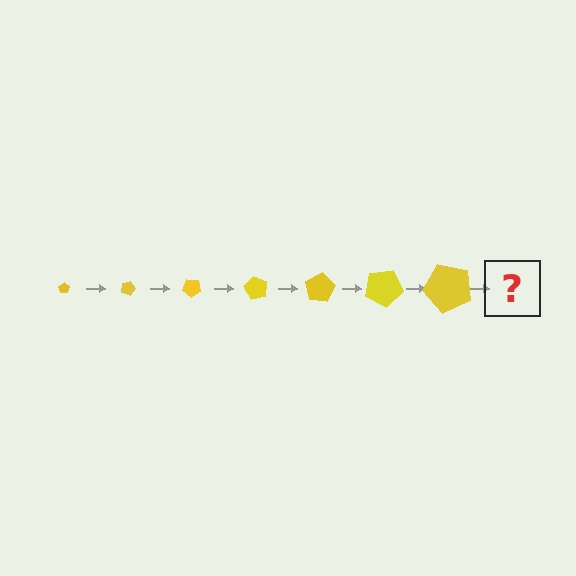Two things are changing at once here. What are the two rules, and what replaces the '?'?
The two rules are that the pentagon grows larger each step and it rotates 20 degrees each step. The '?' should be a pentagon, larger than the previous one and rotated 140 degrees from the start.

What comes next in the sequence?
The next element should be a pentagon, larger than the previous one and rotated 140 degrees from the start.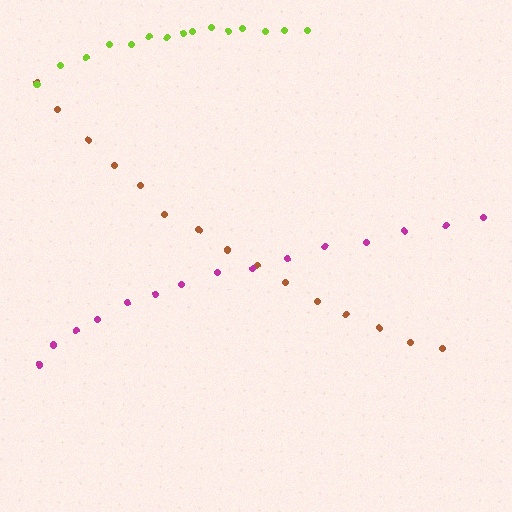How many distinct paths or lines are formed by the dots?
There are 3 distinct paths.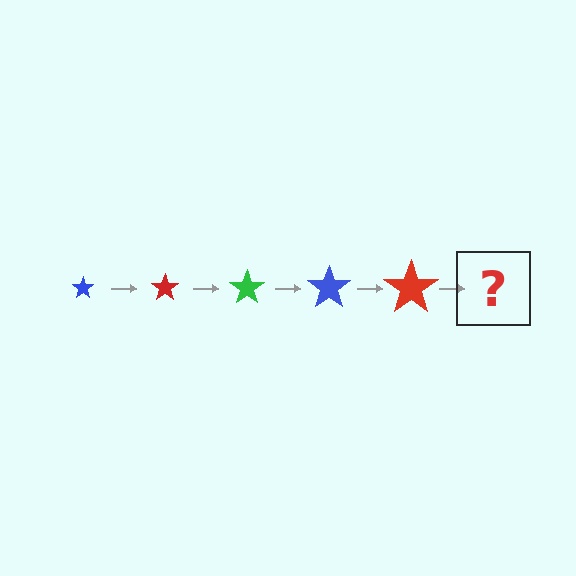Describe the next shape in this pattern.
It should be a green star, larger than the previous one.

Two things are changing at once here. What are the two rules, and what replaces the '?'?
The two rules are that the star grows larger each step and the color cycles through blue, red, and green. The '?' should be a green star, larger than the previous one.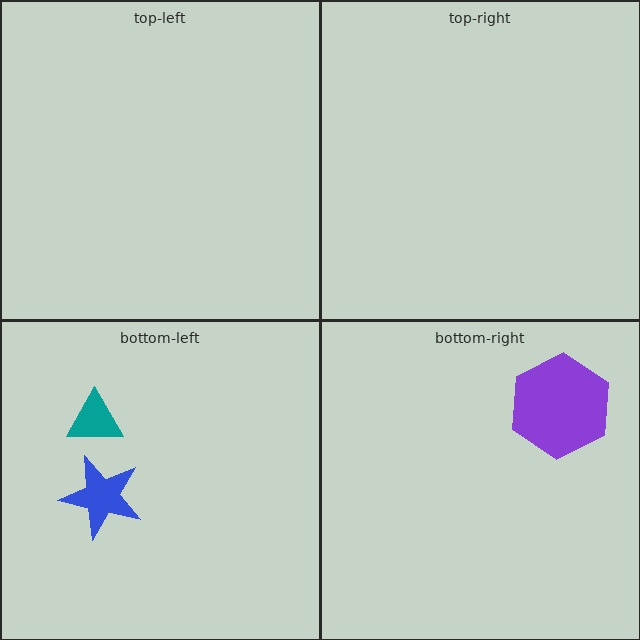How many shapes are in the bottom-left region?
2.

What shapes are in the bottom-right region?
The purple hexagon.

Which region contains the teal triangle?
The bottom-left region.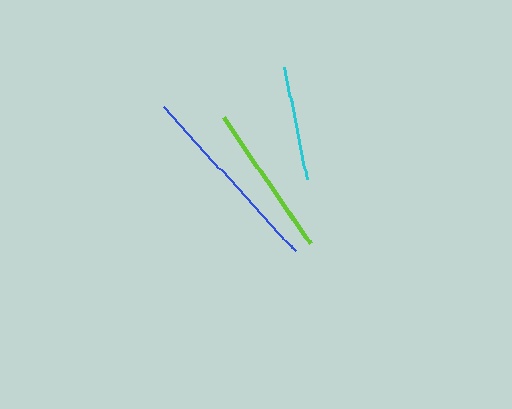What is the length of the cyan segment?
The cyan segment is approximately 115 pixels long.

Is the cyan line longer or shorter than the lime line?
The lime line is longer than the cyan line.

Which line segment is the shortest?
The cyan line is the shortest at approximately 115 pixels.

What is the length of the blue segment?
The blue segment is approximately 196 pixels long.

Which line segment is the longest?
The blue line is the longest at approximately 196 pixels.